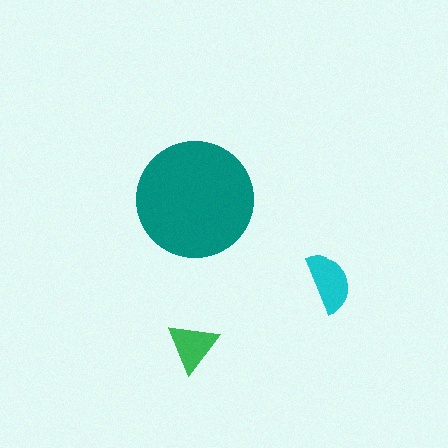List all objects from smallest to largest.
The green triangle, the cyan semicircle, the teal circle.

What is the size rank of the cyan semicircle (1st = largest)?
2nd.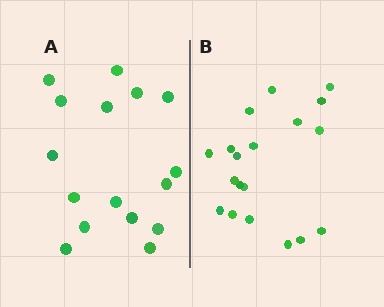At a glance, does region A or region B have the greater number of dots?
Region B (the right region) has more dots.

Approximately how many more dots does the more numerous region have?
Region B has just a few more — roughly 2 or 3 more dots than region A.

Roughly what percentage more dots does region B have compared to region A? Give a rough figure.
About 20% more.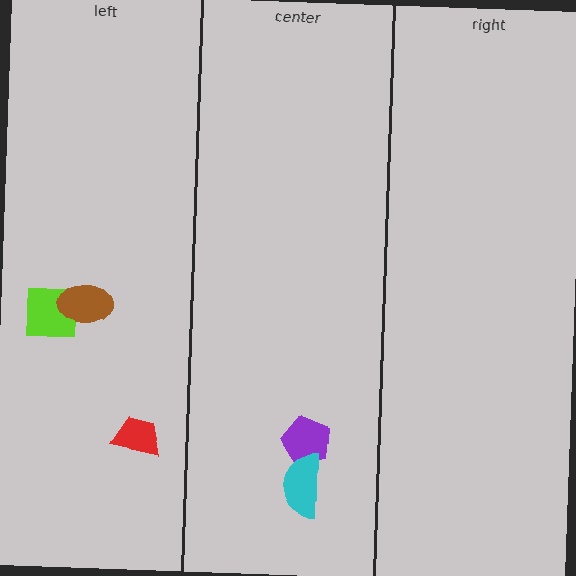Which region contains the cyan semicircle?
The center region.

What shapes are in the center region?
The purple pentagon, the cyan semicircle.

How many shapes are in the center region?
2.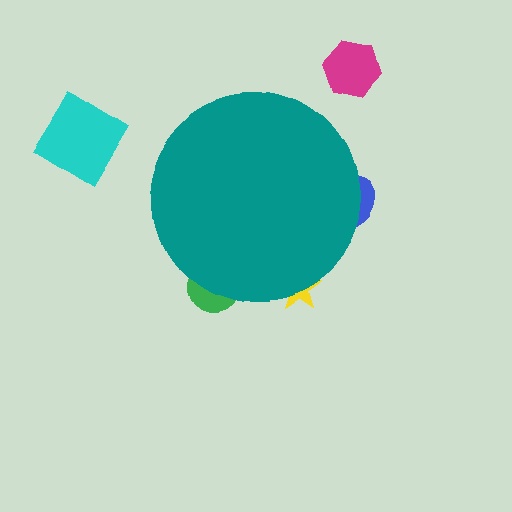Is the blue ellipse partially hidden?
Yes, the blue ellipse is partially hidden behind the teal circle.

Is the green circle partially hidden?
Yes, the green circle is partially hidden behind the teal circle.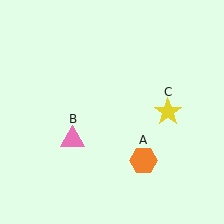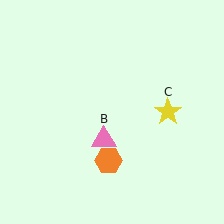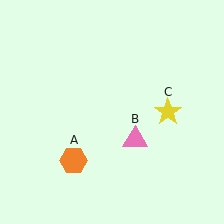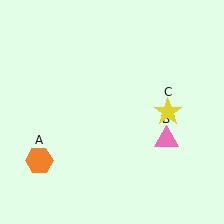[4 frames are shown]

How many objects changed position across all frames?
2 objects changed position: orange hexagon (object A), pink triangle (object B).